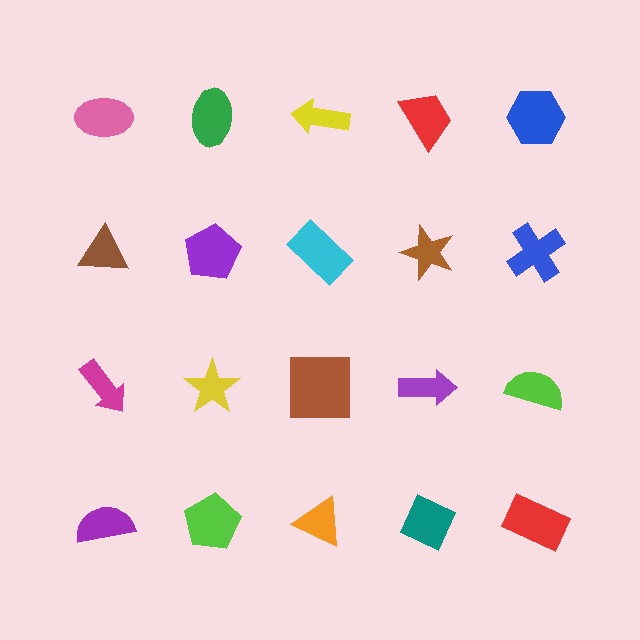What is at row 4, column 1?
A purple semicircle.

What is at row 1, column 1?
A pink ellipse.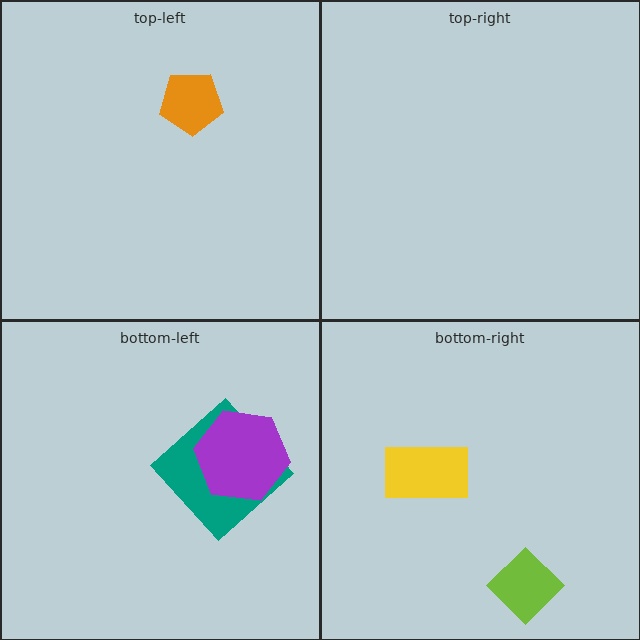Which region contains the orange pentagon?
The top-left region.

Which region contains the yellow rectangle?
The bottom-right region.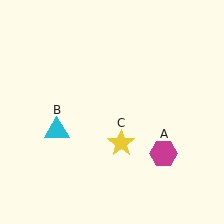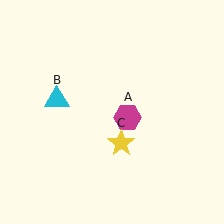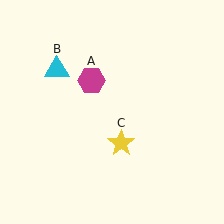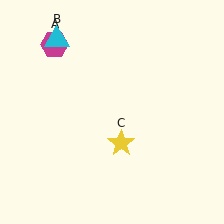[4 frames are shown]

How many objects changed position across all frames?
2 objects changed position: magenta hexagon (object A), cyan triangle (object B).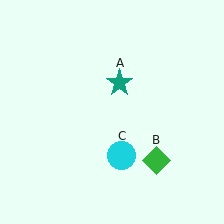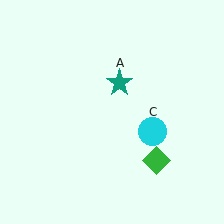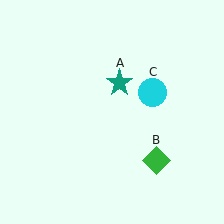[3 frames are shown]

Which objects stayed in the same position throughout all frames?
Teal star (object A) and green diamond (object B) remained stationary.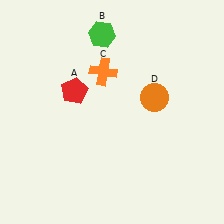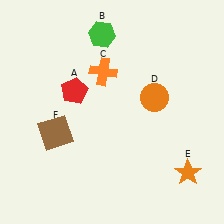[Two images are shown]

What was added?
An orange star (E), a brown square (F) were added in Image 2.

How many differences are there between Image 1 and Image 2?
There are 2 differences between the two images.